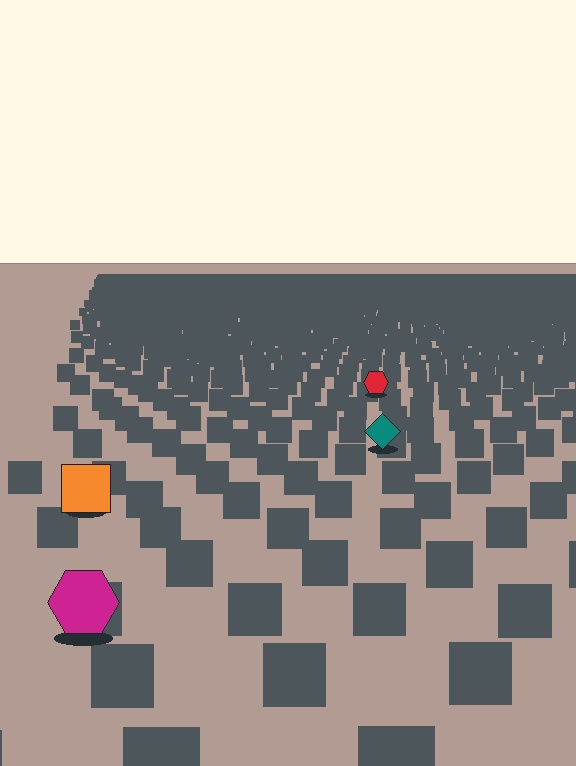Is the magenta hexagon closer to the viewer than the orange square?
Yes. The magenta hexagon is closer — you can tell from the texture gradient: the ground texture is coarser near it.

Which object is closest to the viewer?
The magenta hexagon is closest. The texture marks near it are larger and more spread out.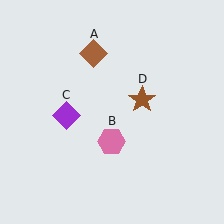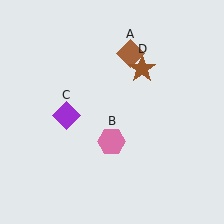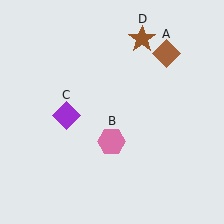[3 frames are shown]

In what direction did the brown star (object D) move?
The brown star (object D) moved up.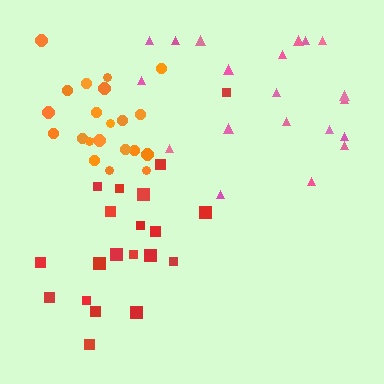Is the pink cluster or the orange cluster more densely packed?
Orange.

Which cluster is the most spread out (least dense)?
Red.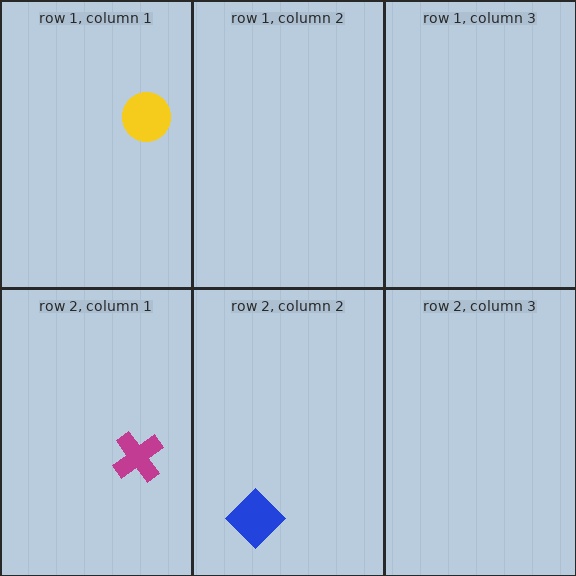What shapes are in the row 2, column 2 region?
The blue diamond.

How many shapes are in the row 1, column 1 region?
1.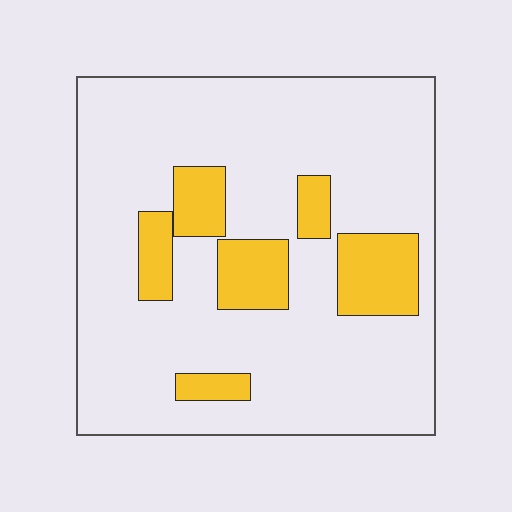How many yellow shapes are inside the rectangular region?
6.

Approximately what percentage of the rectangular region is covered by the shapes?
Approximately 20%.